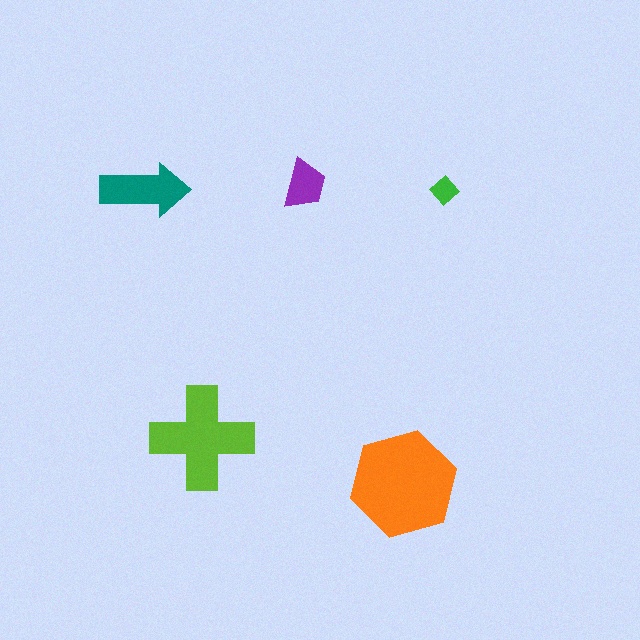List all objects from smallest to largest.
The green diamond, the purple trapezoid, the teal arrow, the lime cross, the orange hexagon.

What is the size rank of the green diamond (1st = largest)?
5th.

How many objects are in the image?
There are 5 objects in the image.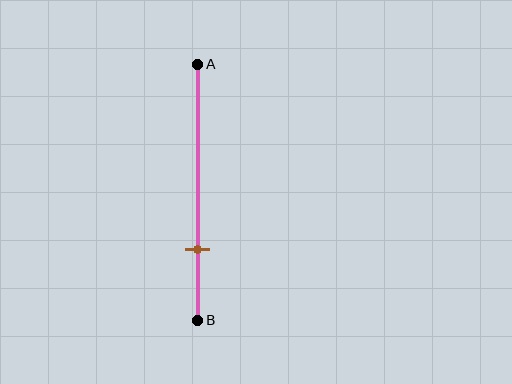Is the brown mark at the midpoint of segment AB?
No, the mark is at about 75% from A, not at the 50% midpoint.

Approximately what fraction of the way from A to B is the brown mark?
The brown mark is approximately 75% of the way from A to B.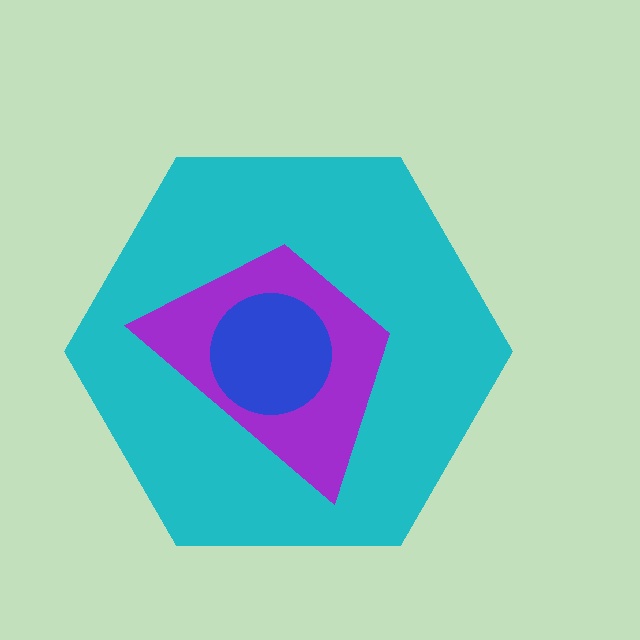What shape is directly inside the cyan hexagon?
The purple trapezoid.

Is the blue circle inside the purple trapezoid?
Yes.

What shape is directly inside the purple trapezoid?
The blue circle.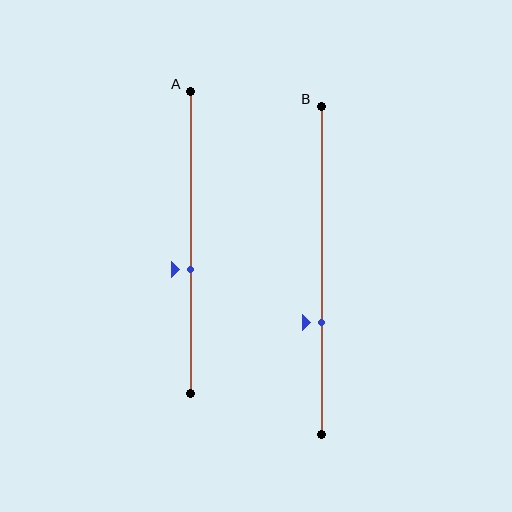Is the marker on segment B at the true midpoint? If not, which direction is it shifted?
No, the marker on segment B is shifted downward by about 16% of the segment length.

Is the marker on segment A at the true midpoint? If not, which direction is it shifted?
No, the marker on segment A is shifted downward by about 9% of the segment length.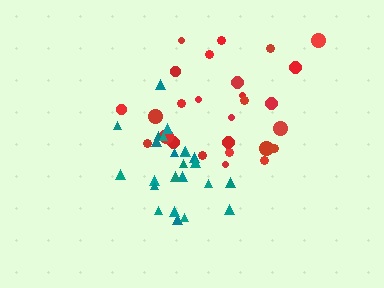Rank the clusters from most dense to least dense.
teal, red.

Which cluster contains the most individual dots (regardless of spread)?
Red (27).